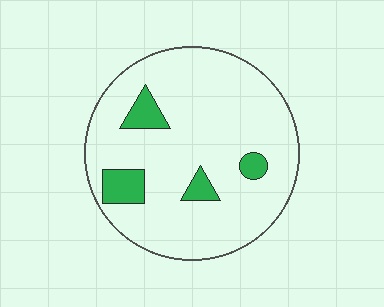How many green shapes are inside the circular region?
4.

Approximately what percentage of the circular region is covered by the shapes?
Approximately 10%.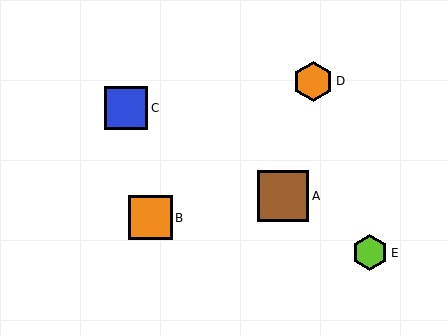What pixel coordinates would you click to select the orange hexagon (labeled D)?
Click at (313, 81) to select the orange hexagon D.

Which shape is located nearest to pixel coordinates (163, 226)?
The orange square (labeled B) at (150, 218) is nearest to that location.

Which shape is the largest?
The brown square (labeled A) is the largest.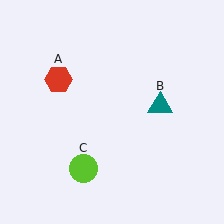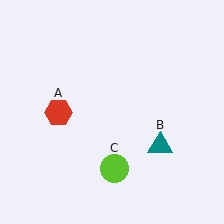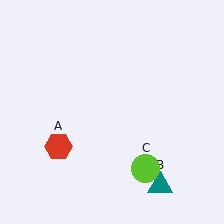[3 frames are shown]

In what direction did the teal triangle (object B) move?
The teal triangle (object B) moved down.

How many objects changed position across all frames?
3 objects changed position: red hexagon (object A), teal triangle (object B), lime circle (object C).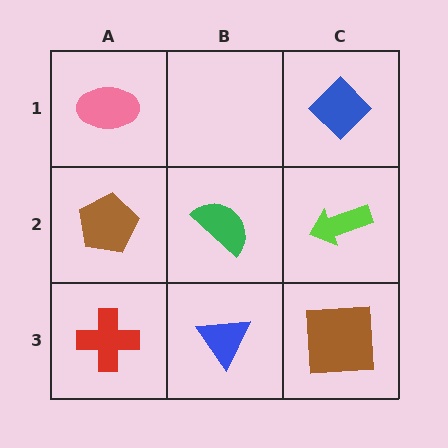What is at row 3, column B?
A blue triangle.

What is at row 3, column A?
A red cross.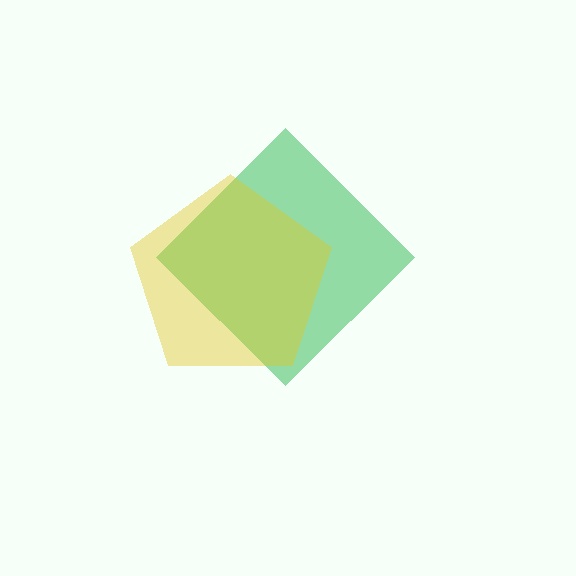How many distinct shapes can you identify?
There are 2 distinct shapes: a green diamond, a yellow pentagon.